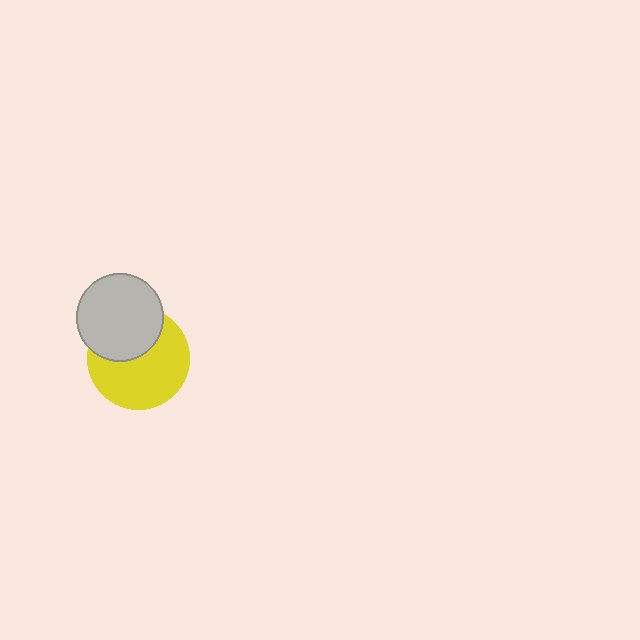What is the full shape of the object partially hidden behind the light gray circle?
The partially hidden object is a yellow circle.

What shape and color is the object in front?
The object in front is a light gray circle.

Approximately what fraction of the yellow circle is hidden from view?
Roughly 36% of the yellow circle is hidden behind the light gray circle.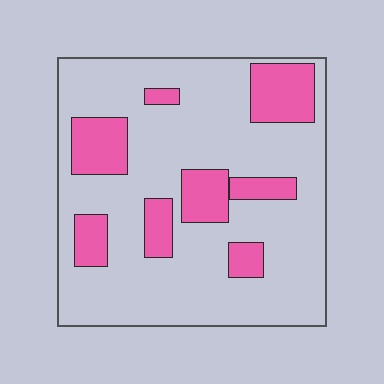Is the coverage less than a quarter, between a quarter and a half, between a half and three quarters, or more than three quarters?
Less than a quarter.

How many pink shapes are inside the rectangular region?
8.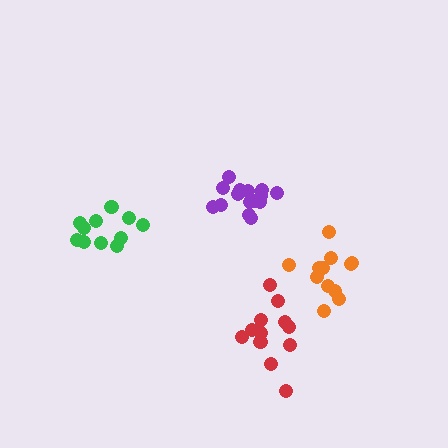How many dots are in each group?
Group 1: 15 dots, Group 2: 13 dots, Group 3: 11 dots, Group 4: 12 dots (51 total).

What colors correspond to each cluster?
The clusters are colored: purple, red, green, orange.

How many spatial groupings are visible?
There are 4 spatial groupings.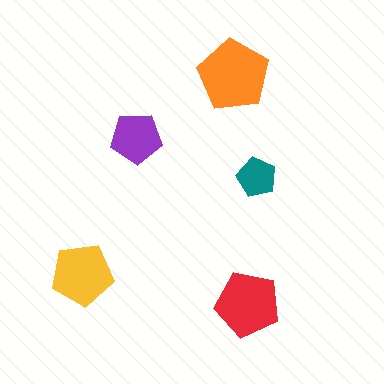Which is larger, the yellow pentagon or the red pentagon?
The red one.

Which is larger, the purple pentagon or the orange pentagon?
The orange one.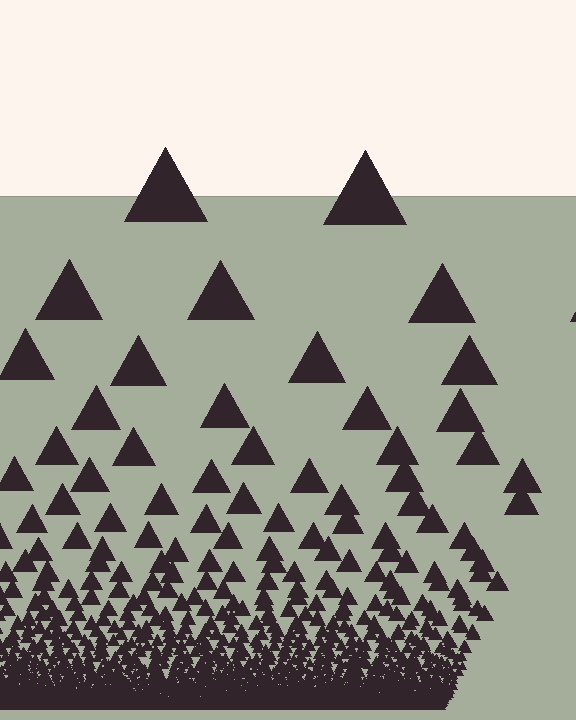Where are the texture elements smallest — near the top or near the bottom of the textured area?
Near the bottom.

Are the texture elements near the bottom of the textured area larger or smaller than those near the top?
Smaller. The gradient is inverted — elements near the bottom are smaller and denser.